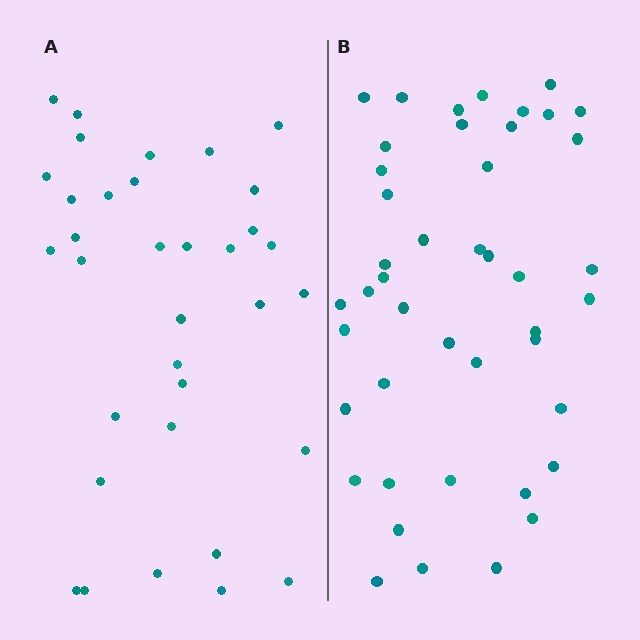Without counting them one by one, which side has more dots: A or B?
Region B (the right region) has more dots.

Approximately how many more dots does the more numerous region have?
Region B has roughly 10 or so more dots than region A.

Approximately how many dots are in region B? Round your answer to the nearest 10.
About 40 dots. (The exact count is 44, which rounds to 40.)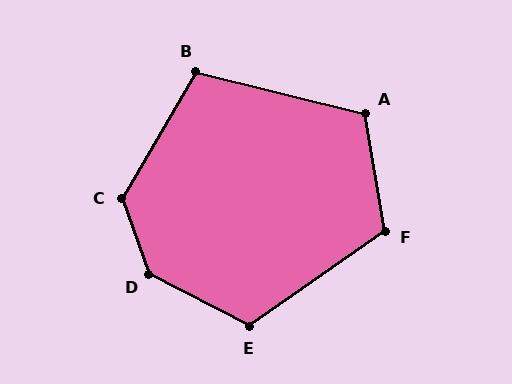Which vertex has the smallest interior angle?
B, at approximately 107 degrees.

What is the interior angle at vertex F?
Approximately 116 degrees (obtuse).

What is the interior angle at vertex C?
Approximately 130 degrees (obtuse).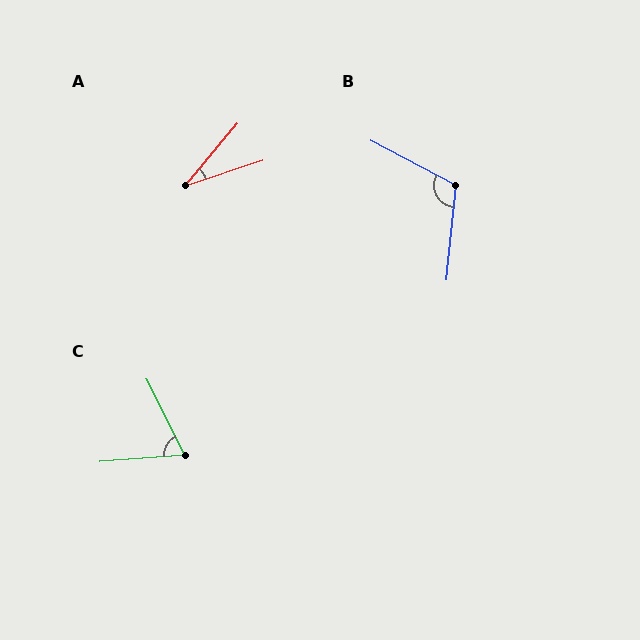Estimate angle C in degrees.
Approximately 68 degrees.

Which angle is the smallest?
A, at approximately 32 degrees.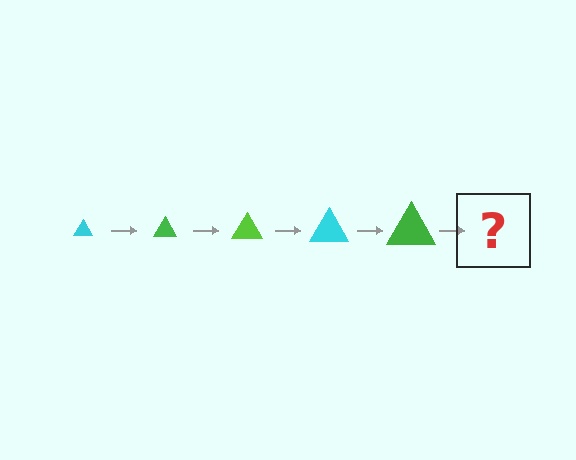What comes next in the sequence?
The next element should be a lime triangle, larger than the previous one.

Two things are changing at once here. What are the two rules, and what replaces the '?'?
The two rules are that the triangle grows larger each step and the color cycles through cyan, green, and lime. The '?' should be a lime triangle, larger than the previous one.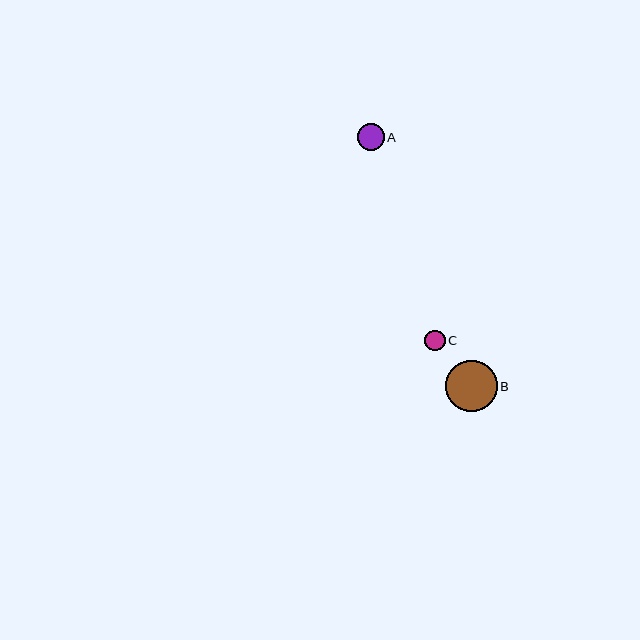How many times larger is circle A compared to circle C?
Circle A is approximately 1.3 times the size of circle C.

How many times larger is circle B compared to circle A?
Circle B is approximately 2.0 times the size of circle A.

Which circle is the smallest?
Circle C is the smallest with a size of approximately 20 pixels.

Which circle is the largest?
Circle B is the largest with a size of approximately 52 pixels.